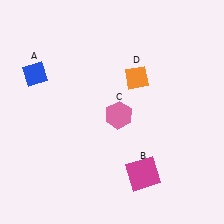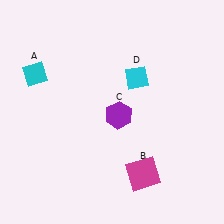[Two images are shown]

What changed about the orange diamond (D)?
In Image 1, D is orange. In Image 2, it changed to cyan.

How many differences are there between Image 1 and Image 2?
There are 3 differences between the two images.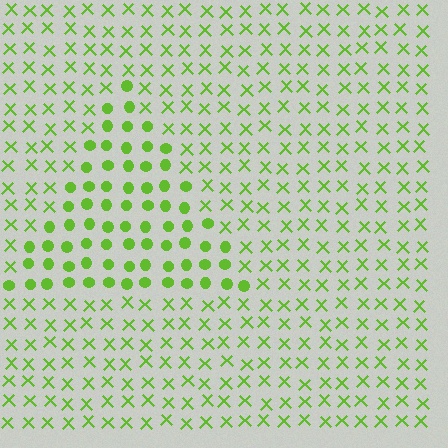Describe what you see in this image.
The image is filled with small lime elements arranged in a uniform grid. A triangle-shaped region contains circles, while the surrounding area contains X marks. The boundary is defined purely by the change in element shape.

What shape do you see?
I see a triangle.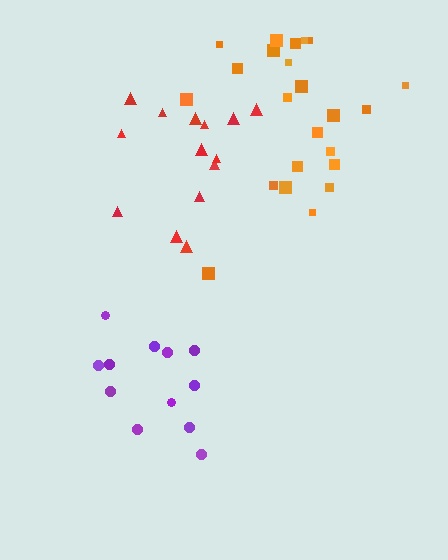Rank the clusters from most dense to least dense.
red, orange, purple.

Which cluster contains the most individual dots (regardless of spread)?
Orange (23).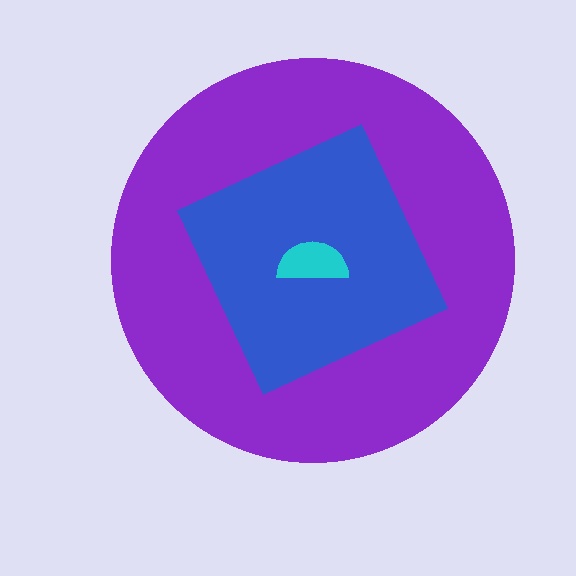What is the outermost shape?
The purple circle.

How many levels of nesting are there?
3.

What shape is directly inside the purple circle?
The blue diamond.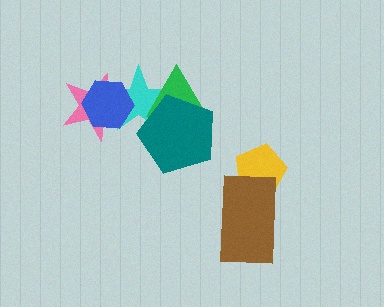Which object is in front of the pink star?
The blue hexagon is in front of the pink star.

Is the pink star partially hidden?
Yes, it is partially covered by another shape.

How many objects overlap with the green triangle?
2 objects overlap with the green triangle.